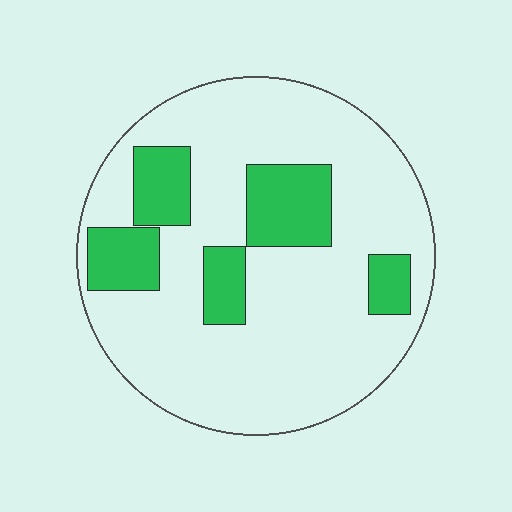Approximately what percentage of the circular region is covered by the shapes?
Approximately 20%.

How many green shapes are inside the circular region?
5.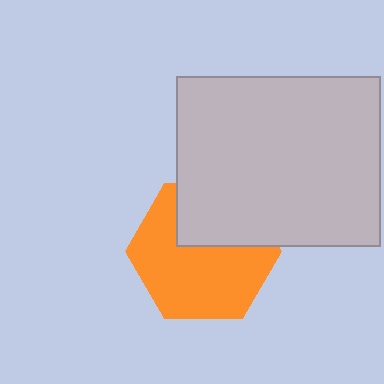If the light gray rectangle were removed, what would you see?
You would see the complete orange hexagon.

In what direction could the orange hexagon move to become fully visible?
The orange hexagon could move down. That would shift it out from behind the light gray rectangle entirely.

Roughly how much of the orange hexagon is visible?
Most of it is visible (roughly 66%).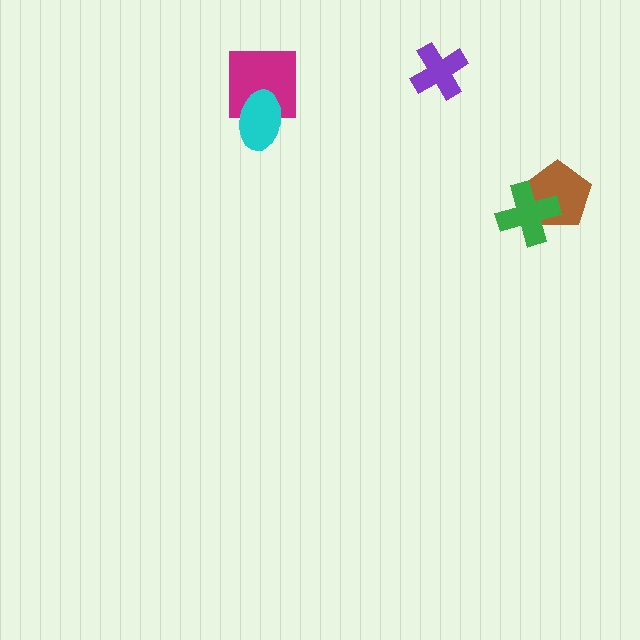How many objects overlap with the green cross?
1 object overlaps with the green cross.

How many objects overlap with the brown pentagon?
1 object overlaps with the brown pentagon.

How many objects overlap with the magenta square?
1 object overlaps with the magenta square.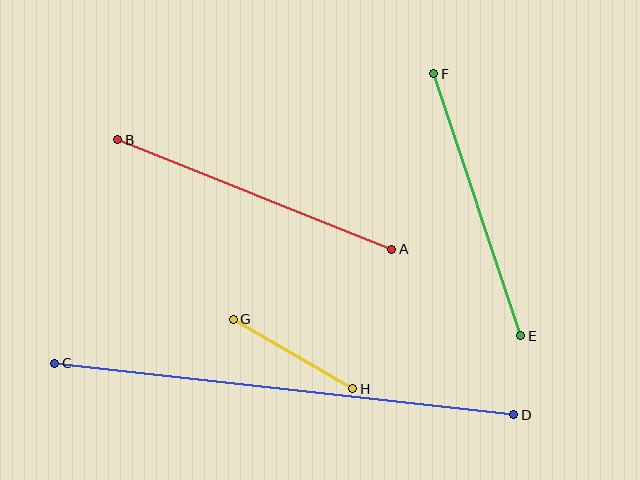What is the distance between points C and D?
The distance is approximately 462 pixels.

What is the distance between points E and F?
The distance is approximately 276 pixels.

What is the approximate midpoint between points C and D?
The midpoint is at approximately (284, 389) pixels.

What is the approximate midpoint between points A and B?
The midpoint is at approximately (255, 194) pixels.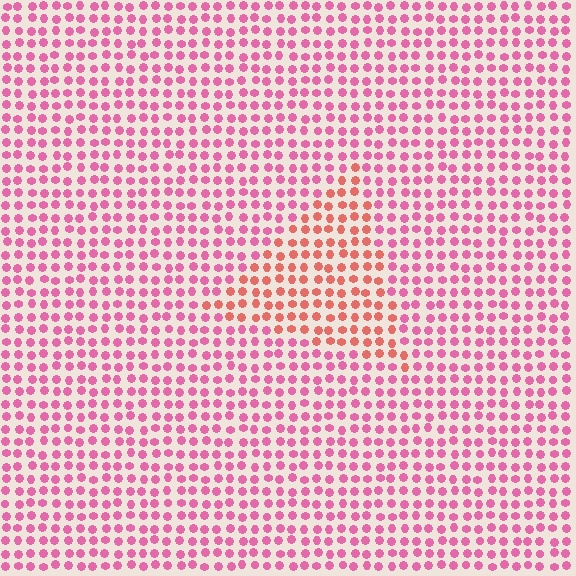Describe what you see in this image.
The image is filled with small pink elements in a uniform arrangement. A triangle-shaped region is visible where the elements are tinted to a slightly different hue, forming a subtle color boundary.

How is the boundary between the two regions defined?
The boundary is defined purely by a slight shift in hue (about 34 degrees). Spacing, size, and orientation are identical on both sides.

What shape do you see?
I see a triangle.